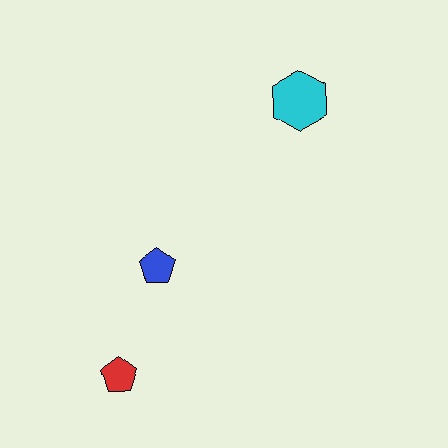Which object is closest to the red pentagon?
The blue pentagon is closest to the red pentagon.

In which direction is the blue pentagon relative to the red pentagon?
The blue pentagon is above the red pentagon.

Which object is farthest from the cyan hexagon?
The red pentagon is farthest from the cyan hexagon.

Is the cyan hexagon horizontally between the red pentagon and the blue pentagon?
No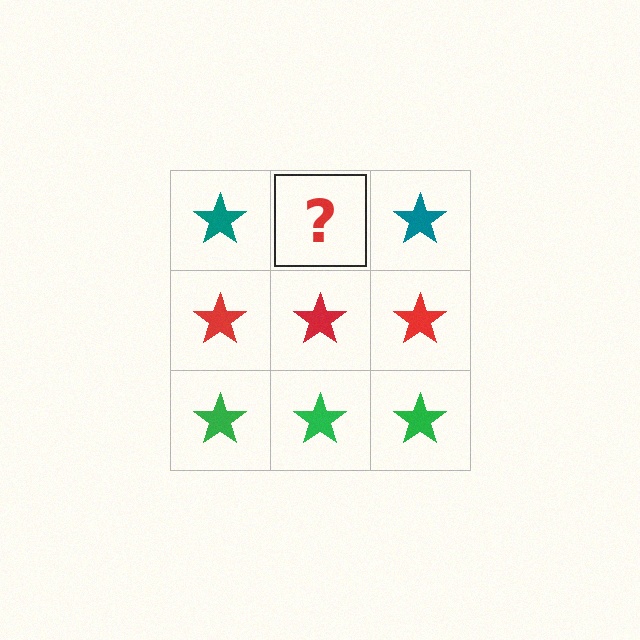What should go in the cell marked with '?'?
The missing cell should contain a teal star.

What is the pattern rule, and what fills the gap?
The rule is that each row has a consistent color. The gap should be filled with a teal star.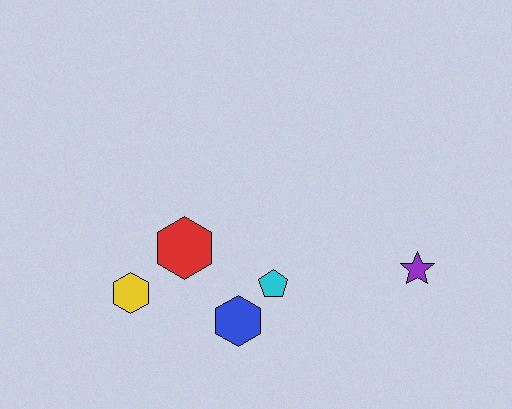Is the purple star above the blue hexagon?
Yes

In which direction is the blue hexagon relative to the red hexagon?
The blue hexagon is below the red hexagon.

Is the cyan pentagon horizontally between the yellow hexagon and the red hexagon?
No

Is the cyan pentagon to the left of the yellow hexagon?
No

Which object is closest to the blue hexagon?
The cyan pentagon is closest to the blue hexagon.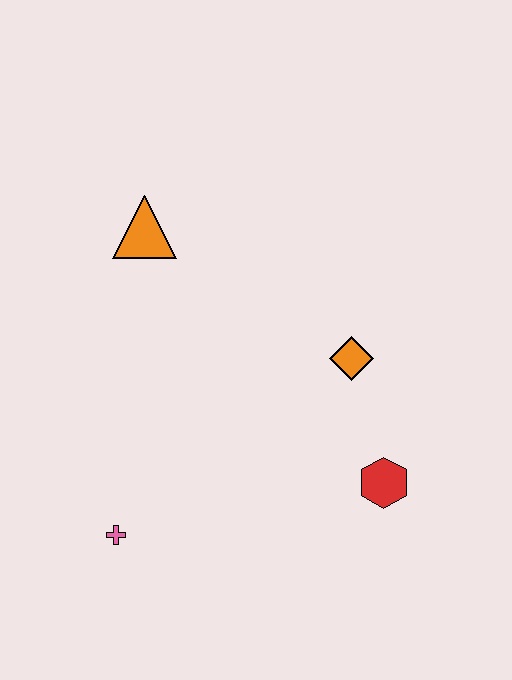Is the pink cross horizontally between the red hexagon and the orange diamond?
No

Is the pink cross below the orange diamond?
Yes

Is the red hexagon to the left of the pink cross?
No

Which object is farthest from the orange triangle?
The red hexagon is farthest from the orange triangle.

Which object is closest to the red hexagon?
The orange diamond is closest to the red hexagon.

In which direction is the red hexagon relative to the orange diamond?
The red hexagon is below the orange diamond.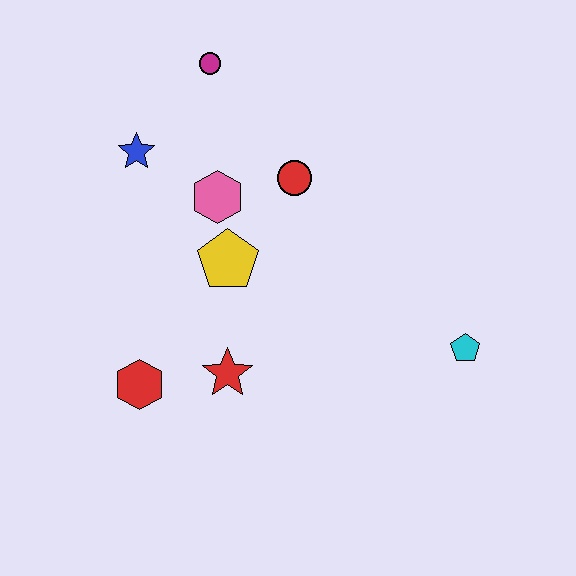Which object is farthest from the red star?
The magenta circle is farthest from the red star.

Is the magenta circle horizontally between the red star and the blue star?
Yes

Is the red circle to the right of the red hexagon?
Yes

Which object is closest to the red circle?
The pink hexagon is closest to the red circle.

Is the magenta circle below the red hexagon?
No